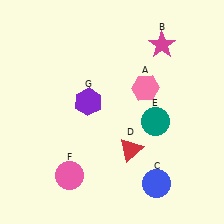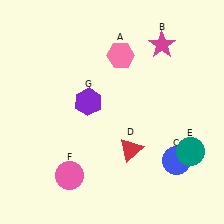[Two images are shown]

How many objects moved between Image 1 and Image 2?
3 objects moved between the two images.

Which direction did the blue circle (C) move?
The blue circle (C) moved up.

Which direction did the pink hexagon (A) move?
The pink hexagon (A) moved up.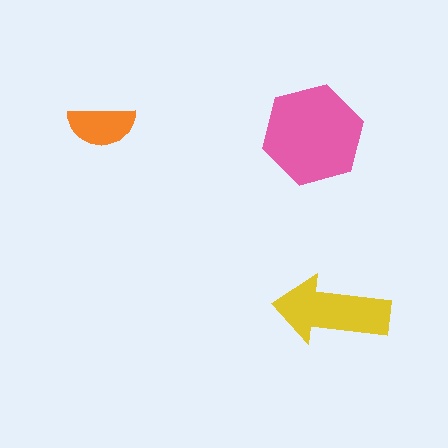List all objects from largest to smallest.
The pink hexagon, the yellow arrow, the orange semicircle.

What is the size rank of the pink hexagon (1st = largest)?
1st.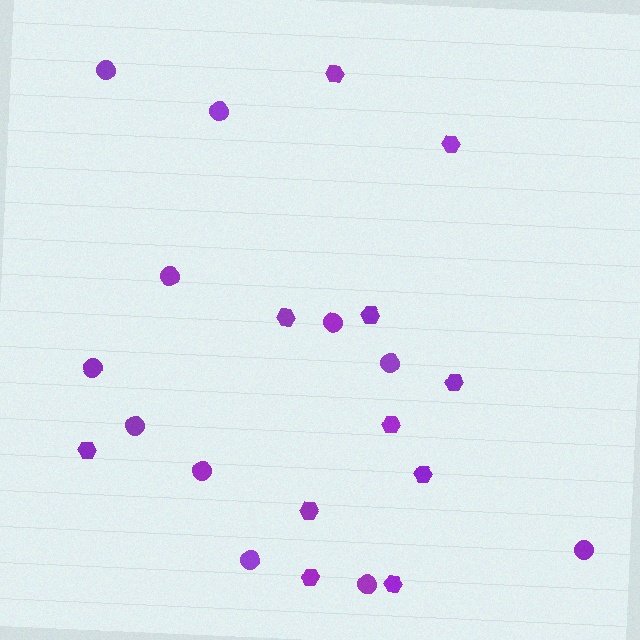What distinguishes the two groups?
There are 2 groups: one group of hexagons (11) and one group of circles (11).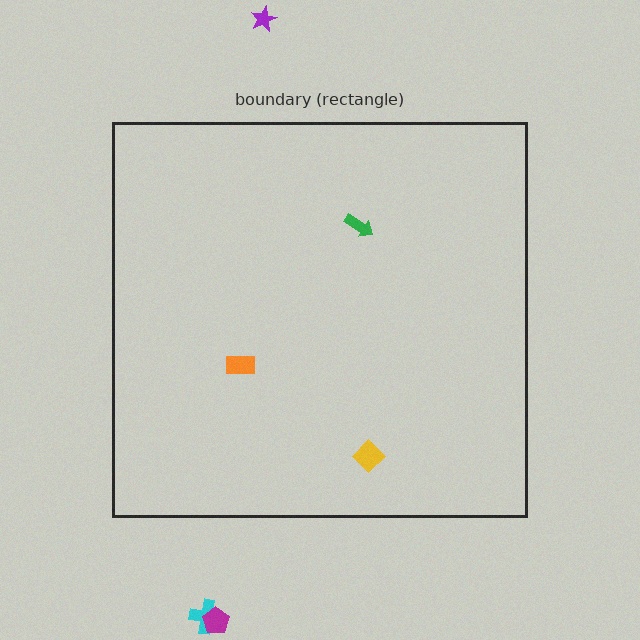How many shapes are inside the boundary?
3 inside, 3 outside.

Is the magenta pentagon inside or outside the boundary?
Outside.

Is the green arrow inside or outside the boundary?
Inside.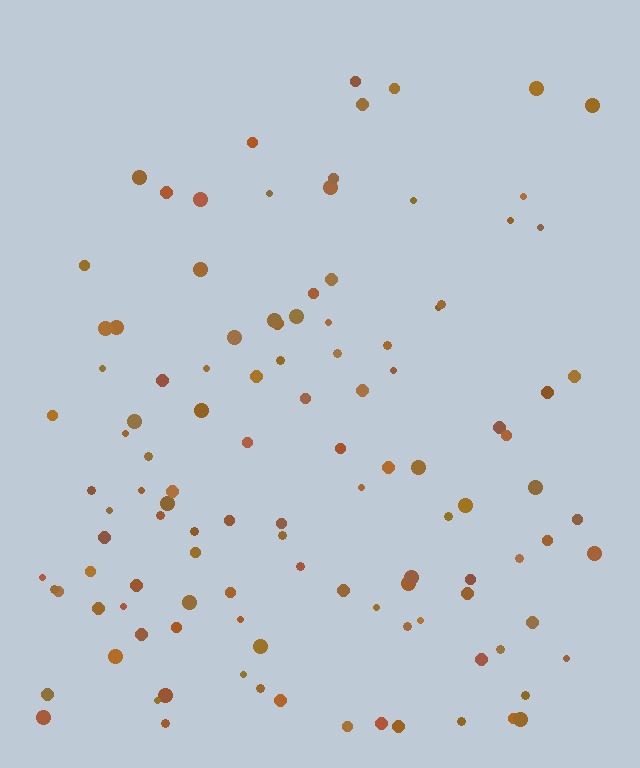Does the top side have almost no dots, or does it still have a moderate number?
Still a moderate number, just noticeably fewer than the bottom.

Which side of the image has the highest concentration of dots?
The bottom.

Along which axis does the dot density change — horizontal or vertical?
Vertical.